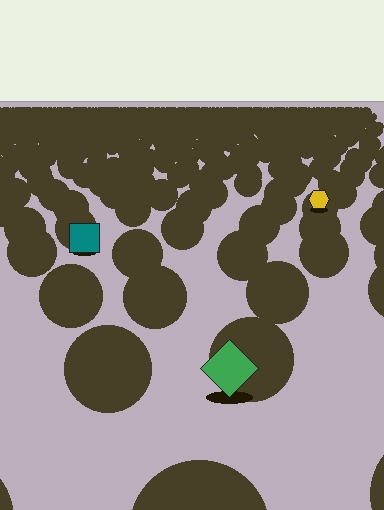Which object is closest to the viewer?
The green diamond is closest. The texture marks near it are larger and more spread out.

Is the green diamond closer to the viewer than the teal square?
Yes. The green diamond is closer — you can tell from the texture gradient: the ground texture is coarser near it.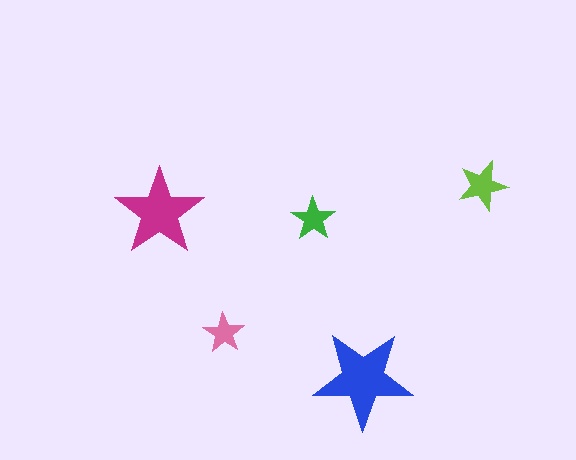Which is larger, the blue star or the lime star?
The blue one.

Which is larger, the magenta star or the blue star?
The blue one.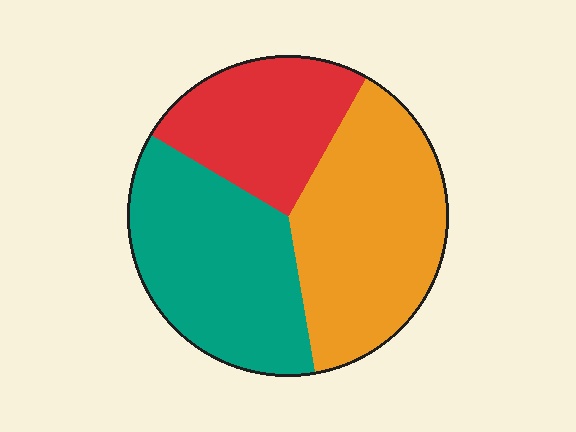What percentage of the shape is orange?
Orange takes up about two fifths (2/5) of the shape.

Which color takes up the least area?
Red, at roughly 25%.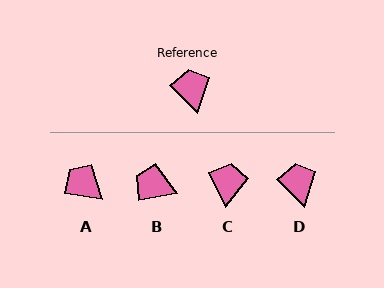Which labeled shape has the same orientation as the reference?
D.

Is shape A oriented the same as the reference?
No, it is off by about 36 degrees.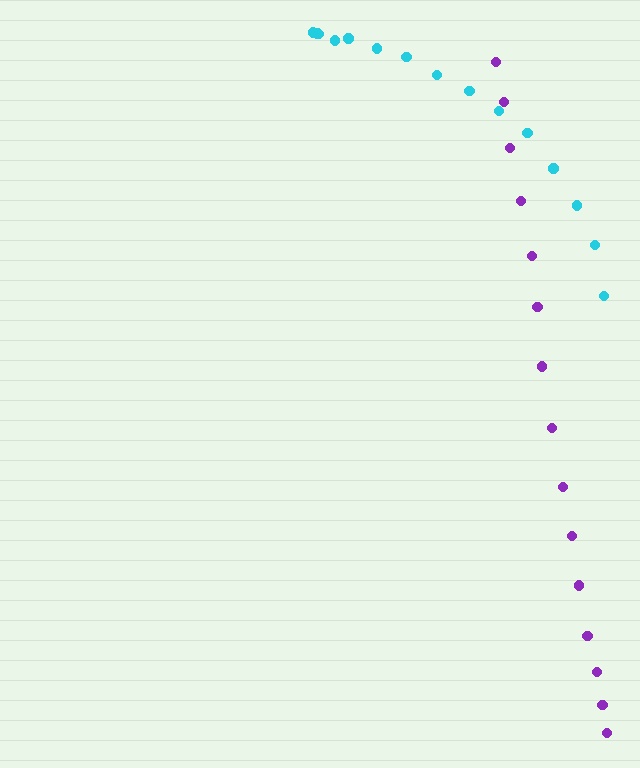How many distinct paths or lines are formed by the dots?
There are 2 distinct paths.